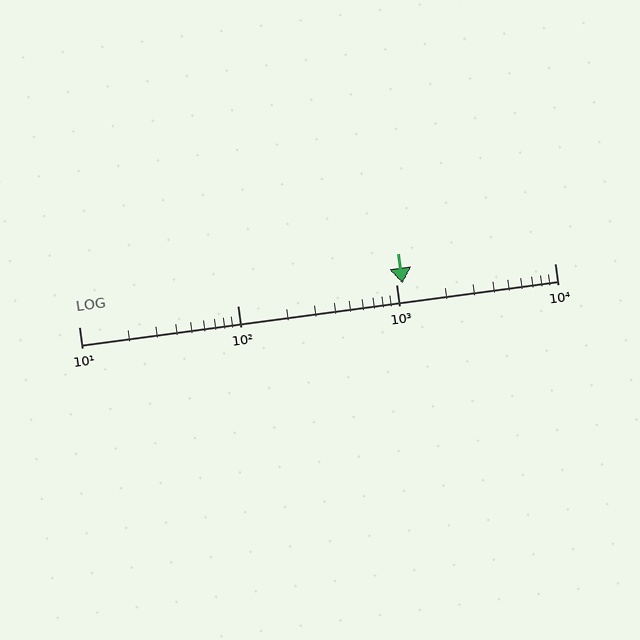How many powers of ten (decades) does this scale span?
The scale spans 3 decades, from 10 to 10000.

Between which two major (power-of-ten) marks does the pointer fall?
The pointer is between 1000 and 10000.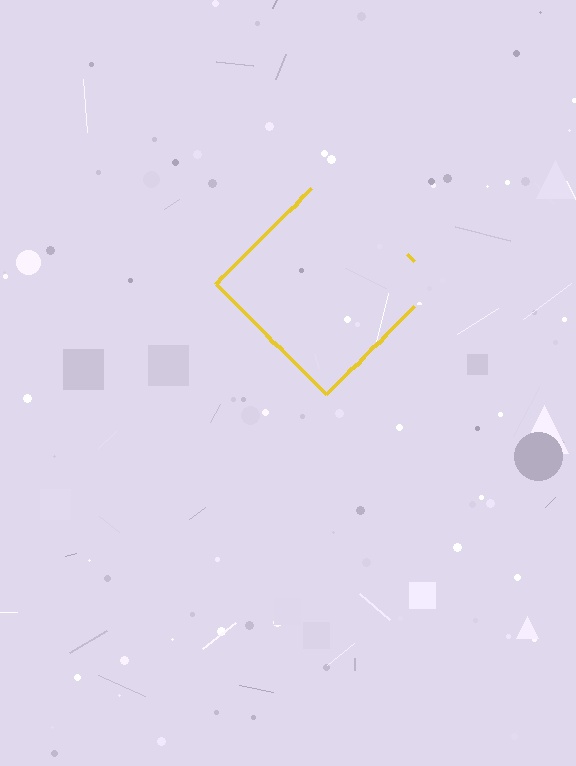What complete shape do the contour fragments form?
The contour fragments form a diamond.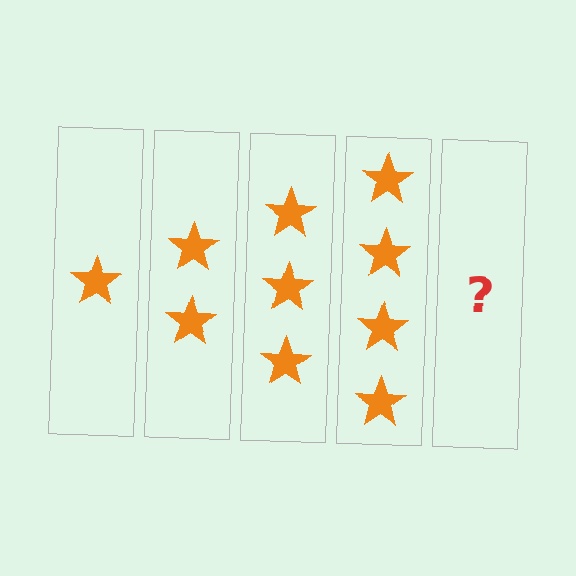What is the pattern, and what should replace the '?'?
The pattern is that each step adds one more star. The '?' should be 5 stars.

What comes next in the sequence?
The next element should be 5 stars.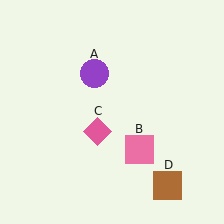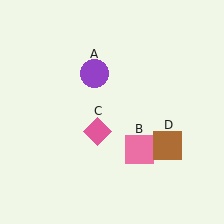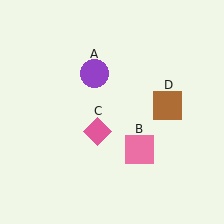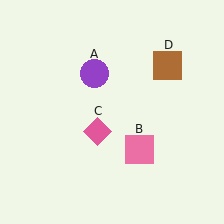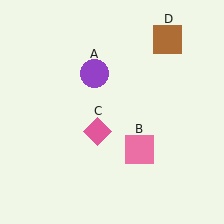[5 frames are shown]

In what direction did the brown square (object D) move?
The brown square (object D) moved up.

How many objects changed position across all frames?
1 object changed position: brown square (object D).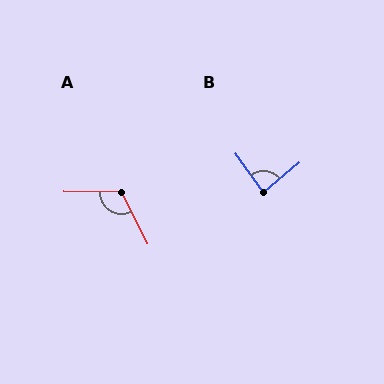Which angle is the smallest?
B, at approximately 85 degrees.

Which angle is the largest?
A, at approximately 116 degrees.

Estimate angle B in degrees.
Approximately 85 degrees.